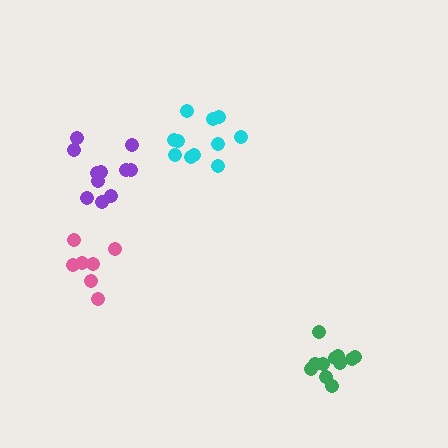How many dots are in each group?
Group 1: 11 dots, Group 2: 11 dots, Group 3: 7 dots, Group 4: 11 dots (40 total).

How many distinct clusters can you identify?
There are 4 distinct clusters.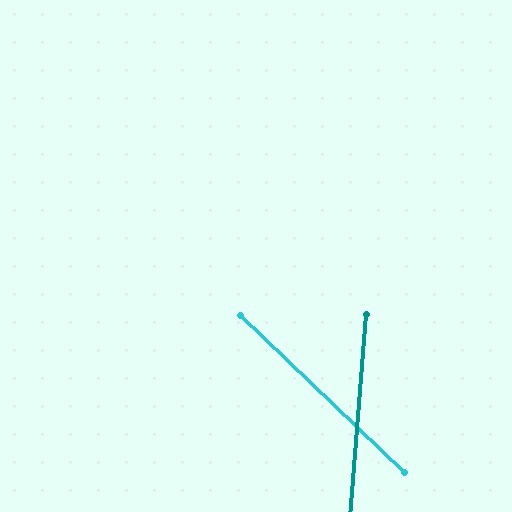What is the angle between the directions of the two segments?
Approximately 51 degrees.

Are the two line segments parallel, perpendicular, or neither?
Neither parallel nor perpendicular — they differ by about 51°.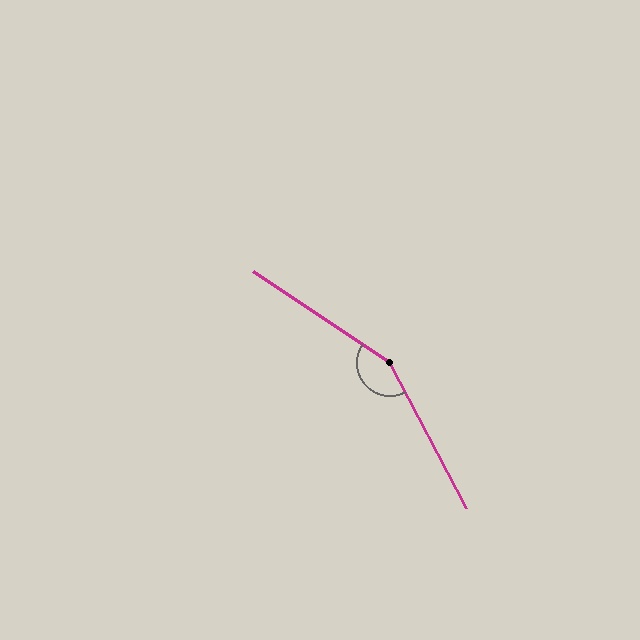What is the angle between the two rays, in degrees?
Approximately 152 degrees.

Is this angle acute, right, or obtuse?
It is obtuse.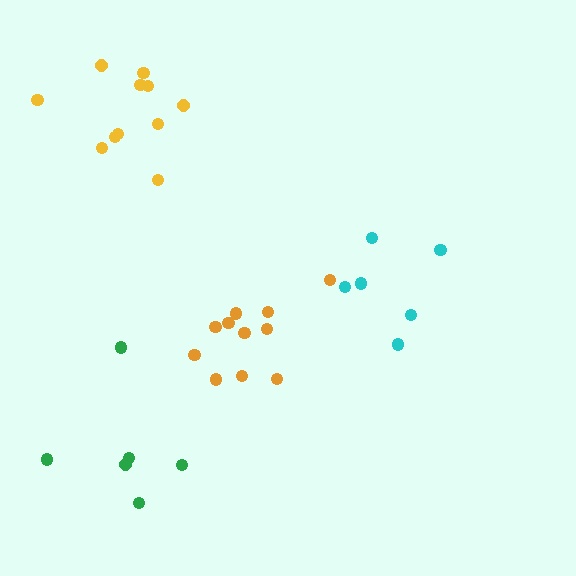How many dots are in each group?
Group 1: 11 dots, Group 2: 11 dots, Group 3: 6 dots, Group 4: 6 dots (34 total).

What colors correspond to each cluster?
The clusters are colored: orange, yellow, green, cyan.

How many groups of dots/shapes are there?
There are 4 groups.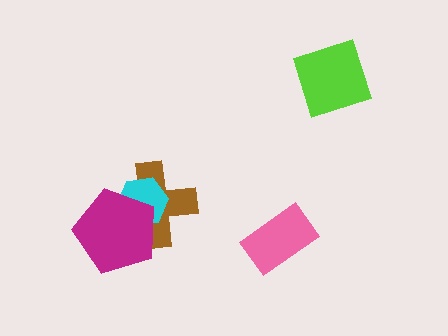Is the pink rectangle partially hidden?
No, no other shape covers it.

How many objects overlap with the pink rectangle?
0 objects overlap with the pink rectangle.